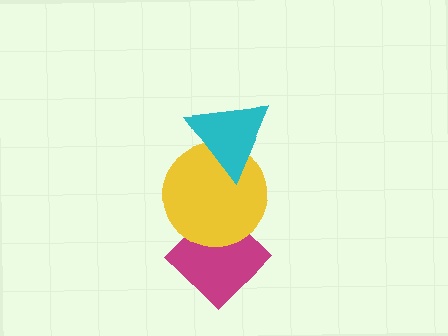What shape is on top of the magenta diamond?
The yellow circle is on top of the magenta diamond.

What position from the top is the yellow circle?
The yellow circle is 2nd from the top.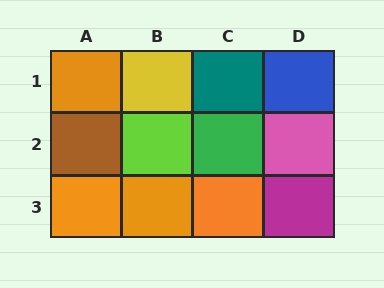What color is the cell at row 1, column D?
Blue.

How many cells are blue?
1 cell is blue.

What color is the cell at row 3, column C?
Orange.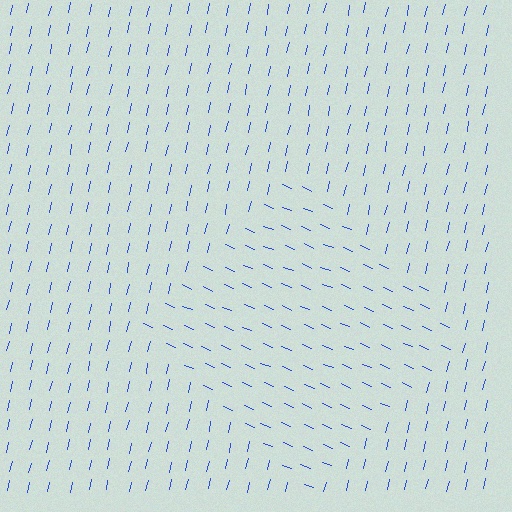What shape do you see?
I see a diamond.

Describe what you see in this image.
The image is filled with small blue line segments. A diamond region in the image has lines oriented differently from the surrounding lines, creating a visible texture boundary.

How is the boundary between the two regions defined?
The boundary is defined purely by a change in line orientation (approximately 80 degrees difference). All lines are the same color and thickness.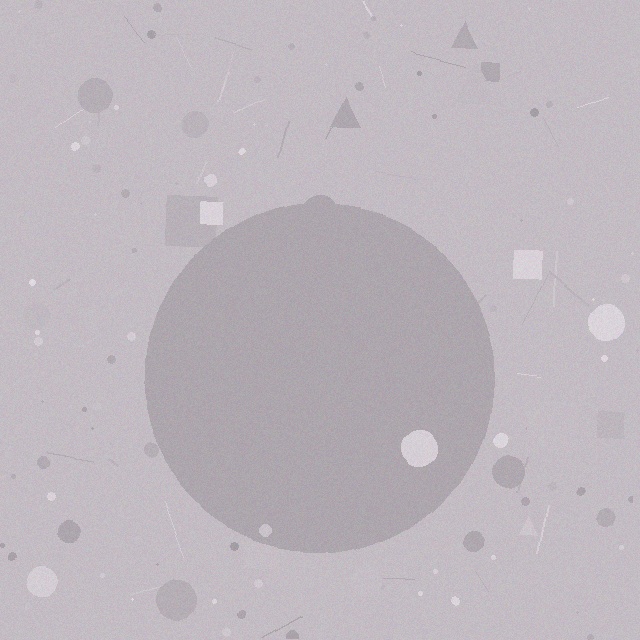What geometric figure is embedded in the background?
A circle is embedded in the background.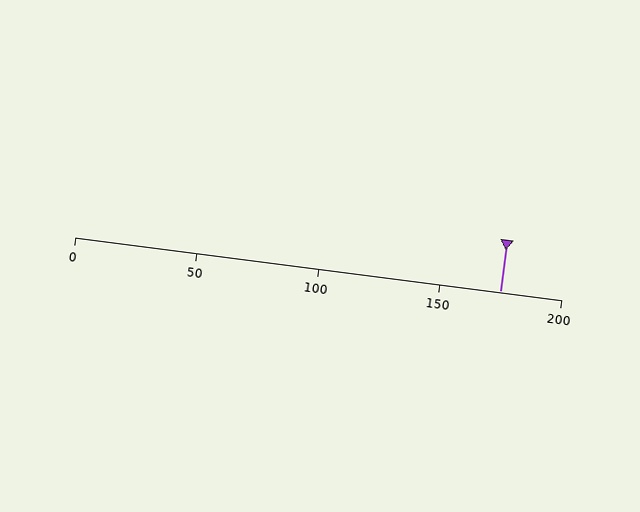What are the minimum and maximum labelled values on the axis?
The axis runs from 0 to 200.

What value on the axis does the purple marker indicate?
The marker indicates approximately 175.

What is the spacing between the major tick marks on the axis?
The major ticks are spaced 50 apart.